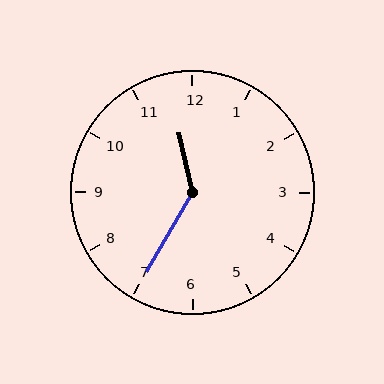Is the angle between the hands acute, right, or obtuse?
It is obtuse.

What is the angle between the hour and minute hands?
Approximately 138 degrees.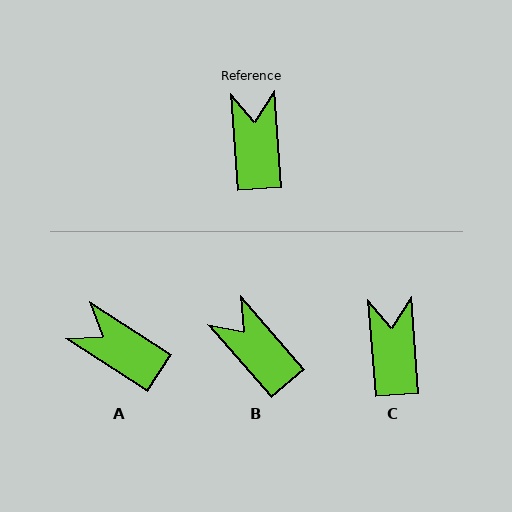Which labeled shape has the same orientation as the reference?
C.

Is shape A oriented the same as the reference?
No, it is off by about 53 degrees.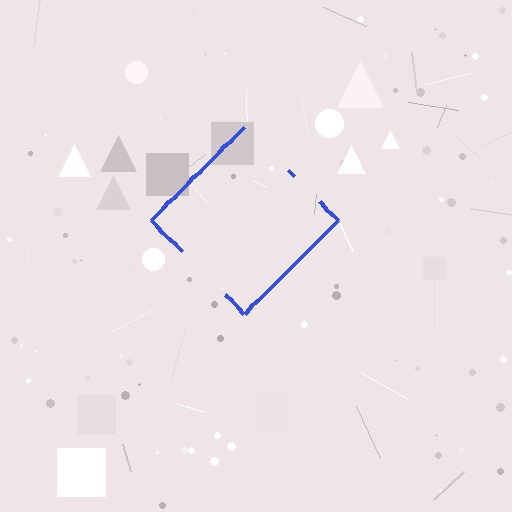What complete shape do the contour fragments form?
The contour fragments form a diamond.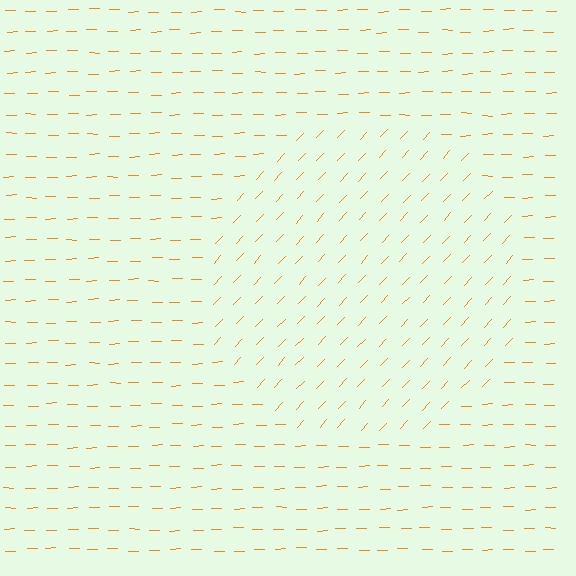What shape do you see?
I see a circle.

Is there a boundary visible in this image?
Yes, there is a texture boundary formed by a change in line orientation.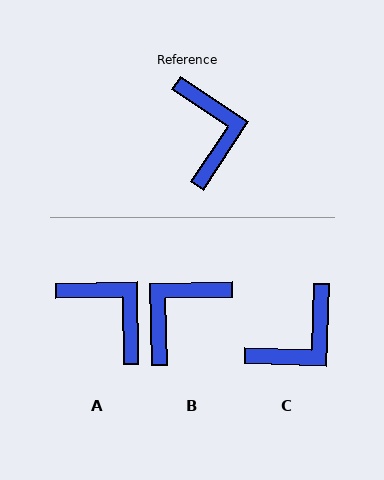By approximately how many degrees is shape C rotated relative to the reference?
Approximately 59 degrees clockwise.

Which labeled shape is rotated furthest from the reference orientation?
B, about 125 degrees away.